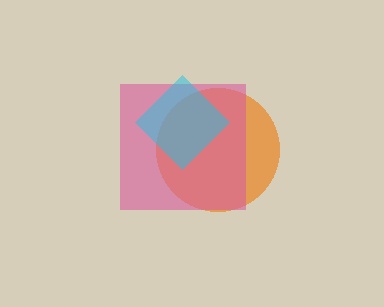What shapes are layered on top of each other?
The layered shapes are: an orange circle, a pink square, a cyan diamond.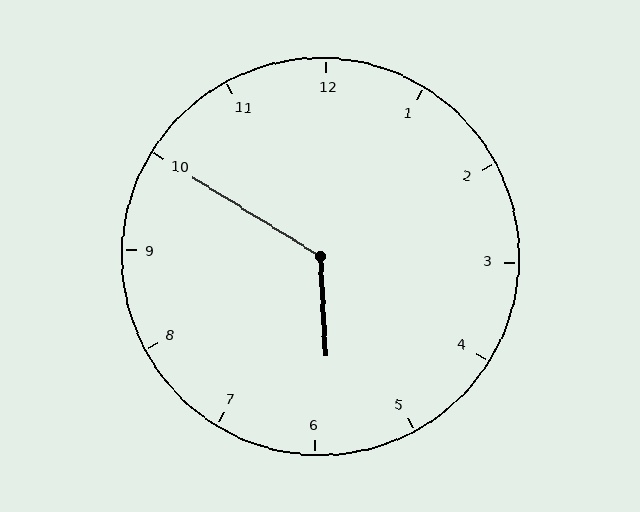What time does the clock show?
5:50.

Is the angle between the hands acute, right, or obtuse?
It is obtuse.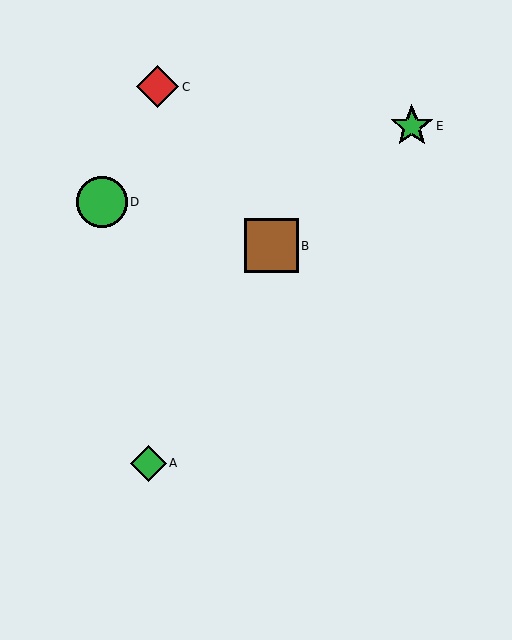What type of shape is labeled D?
Shape D is a green circle.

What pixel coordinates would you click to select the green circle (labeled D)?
Click at (102, 202) to select the green circle D.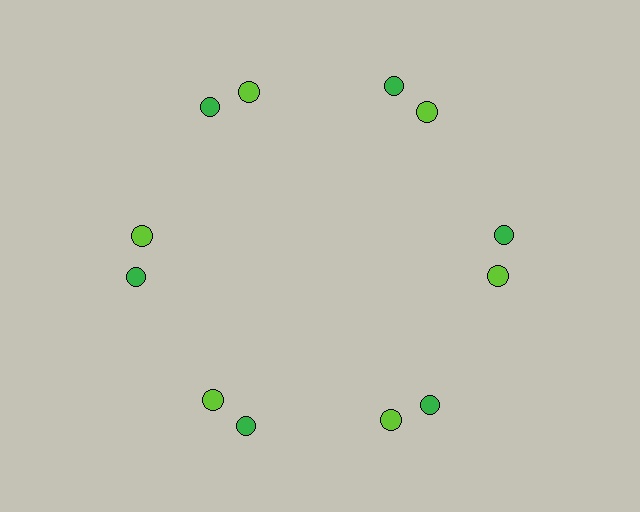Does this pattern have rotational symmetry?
Yes, this pattern has 6-fold rotational symmetry. It looks the same after rotating 60 degrees around the center.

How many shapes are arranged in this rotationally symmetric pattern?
There are 12 shapes, arranged in 6 groups of 2.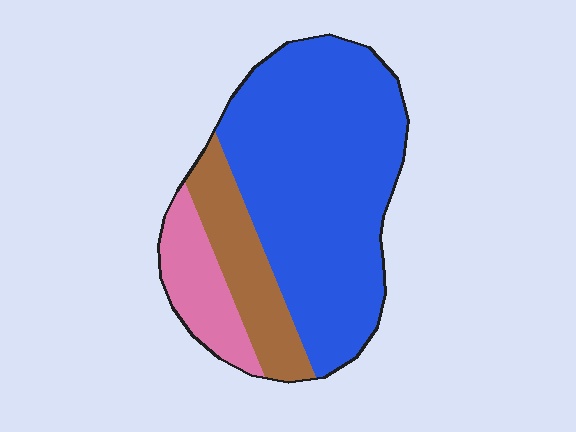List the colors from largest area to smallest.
From largest to smallest: blue, brown, pink.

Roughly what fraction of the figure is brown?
Brown covers around 20% of the figure.